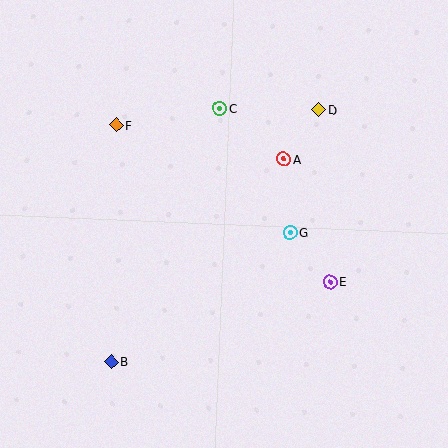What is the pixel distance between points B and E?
The distance between B and E is 232 pixels.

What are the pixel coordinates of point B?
Point B is at (112, 361).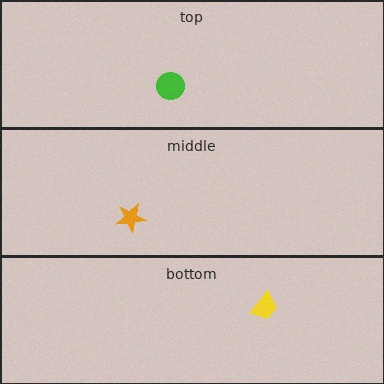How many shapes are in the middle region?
1.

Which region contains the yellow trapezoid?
The bottom region.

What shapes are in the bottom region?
The yellow trapezoid.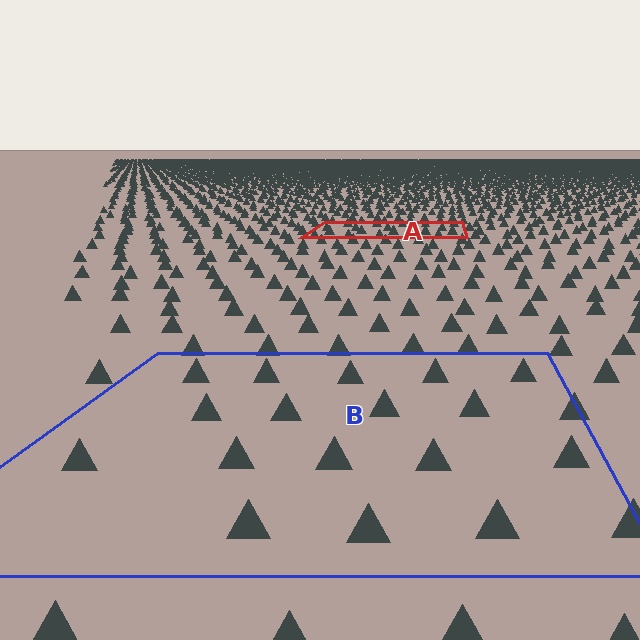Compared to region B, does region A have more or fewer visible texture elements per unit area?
Region A has more texture elements per unit area — they are packed more densely because it is farther away.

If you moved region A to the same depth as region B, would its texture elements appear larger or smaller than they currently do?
They would appear larger. At a closer depth, the same texture elements are projected at a bigger on-screen size.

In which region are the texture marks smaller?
The texture marks are smaller in region A, because it is farther away.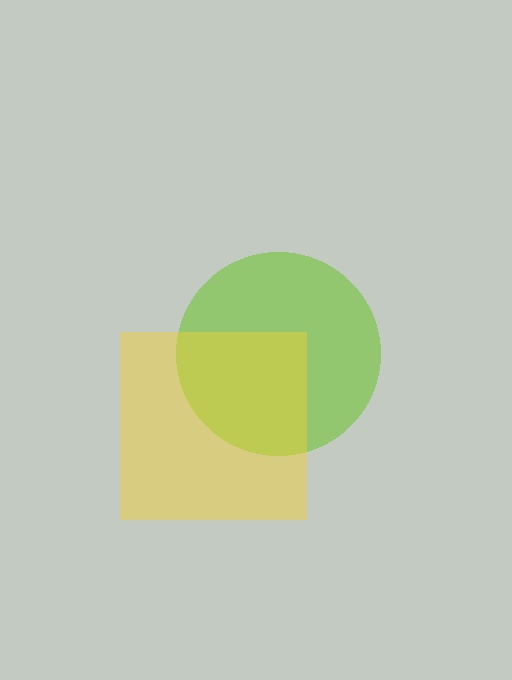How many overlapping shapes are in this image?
There are 2 overlapping shapes in the image.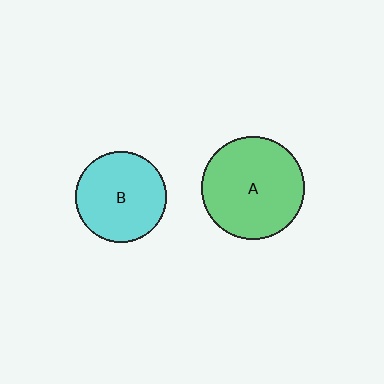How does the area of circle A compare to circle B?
Approximately 1.3 times.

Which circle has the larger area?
Circle A (green).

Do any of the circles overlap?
No, none of the circles overlap.